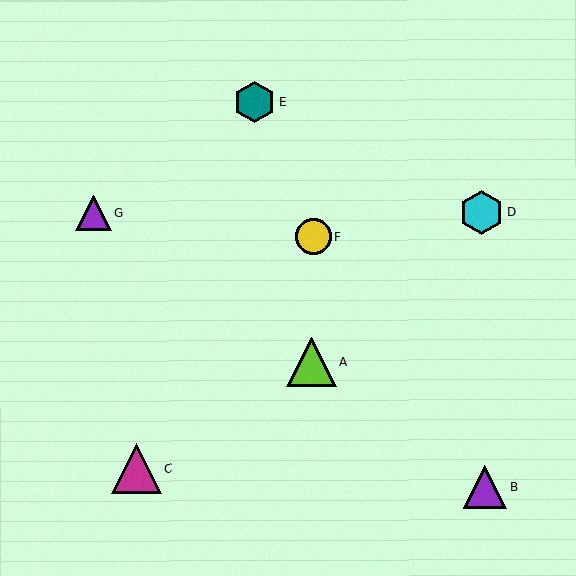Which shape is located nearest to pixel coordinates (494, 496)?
The purple triangle (labeled B) at (485, 487) is nearest to that location.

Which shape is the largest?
The magenta triangle (labeled C) is the largest.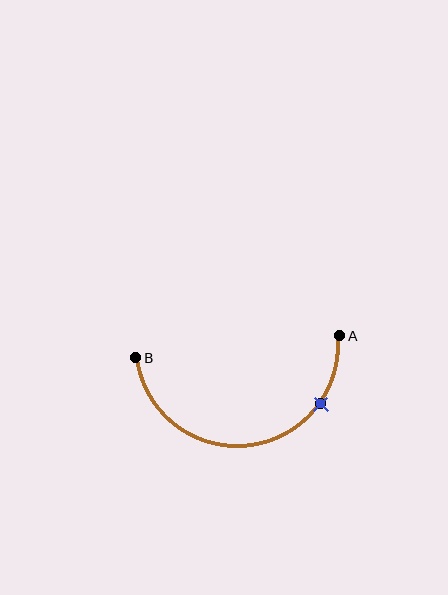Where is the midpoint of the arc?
The arc midpoint is the point on the curve farthest from the straight line joining A and B. It sits below that line.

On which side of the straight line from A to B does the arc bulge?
The arc bulges below the straight line connecting A and B.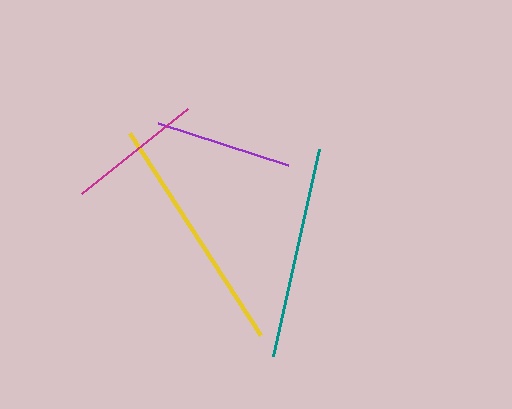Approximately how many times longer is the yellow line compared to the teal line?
The yellow line is approximately 1.1 times the length of the teal line.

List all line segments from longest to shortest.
From longest to shortest: yellow, teal, purple, magenta.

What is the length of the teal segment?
The teal segment is approximately 212 pixels long.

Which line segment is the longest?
The yellow line is the longest at approximately 241 pixels.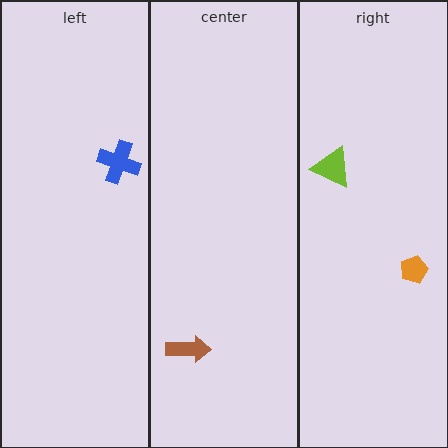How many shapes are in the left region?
1.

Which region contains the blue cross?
The left region.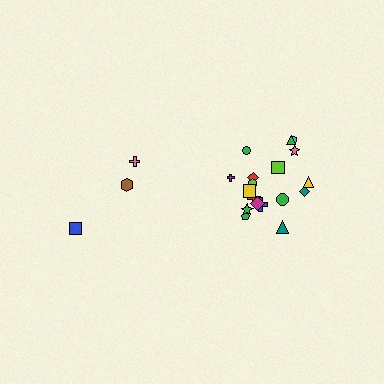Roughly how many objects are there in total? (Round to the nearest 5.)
Roughly 20 objects in total.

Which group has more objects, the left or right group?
The right group.